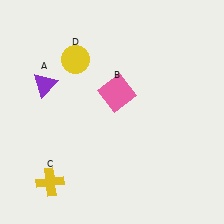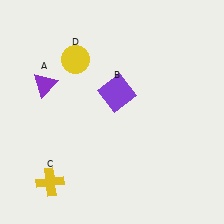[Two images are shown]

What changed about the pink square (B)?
In Image 1, B is pink. In Image 2, it changed to purple.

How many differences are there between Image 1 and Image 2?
There is 1 difference between the two images.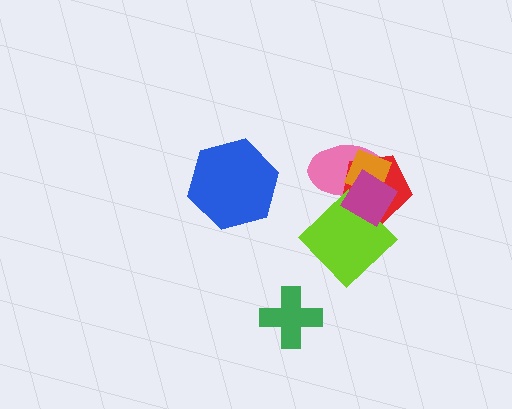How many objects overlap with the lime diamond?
3 objects overlap with the lime diamond.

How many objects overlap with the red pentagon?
4 objects overlap with the red pentagon.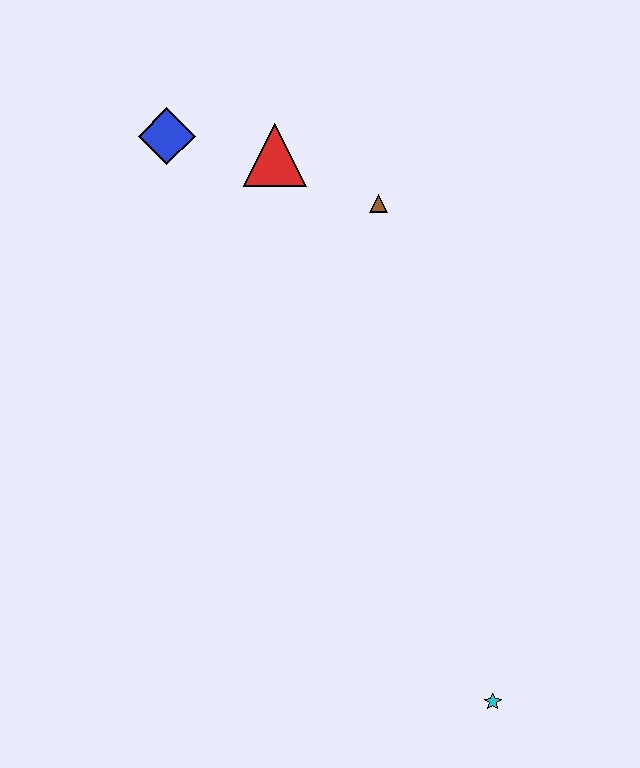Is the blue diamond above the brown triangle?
Yes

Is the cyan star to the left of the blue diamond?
No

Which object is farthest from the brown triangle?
The cyan star is farthest from the brown triangle.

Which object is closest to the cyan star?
The brown triangle is closest to the cyan star.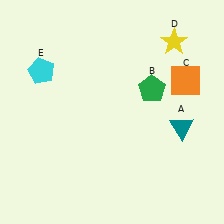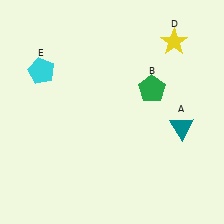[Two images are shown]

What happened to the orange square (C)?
The orange square (C) was removed in Image 2. It was in the top-right area of Image 1.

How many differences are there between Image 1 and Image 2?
There is 1 difference between the two images.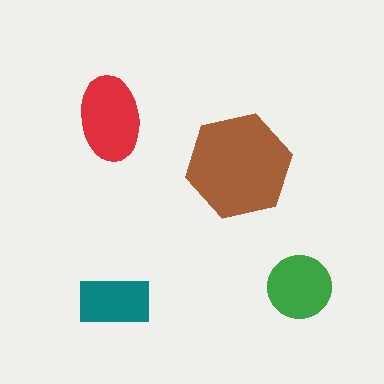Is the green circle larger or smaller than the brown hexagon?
Smaller.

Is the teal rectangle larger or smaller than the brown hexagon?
Smaller.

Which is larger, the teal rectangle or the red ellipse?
The red ellipse.